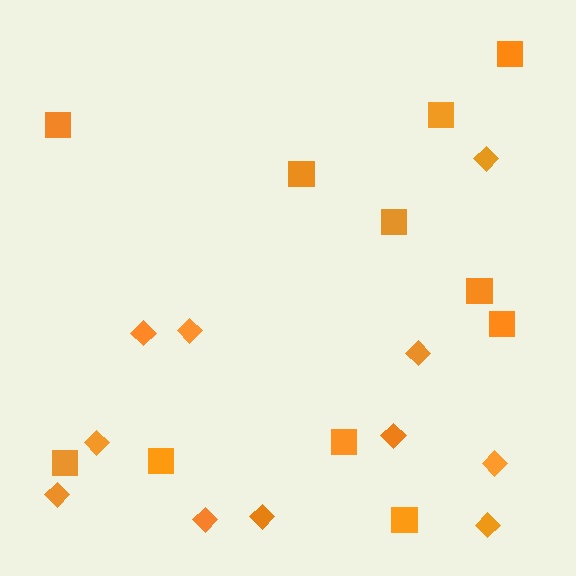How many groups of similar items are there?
There are 2 groups: one group of squares (11) and one group of diamonds (11).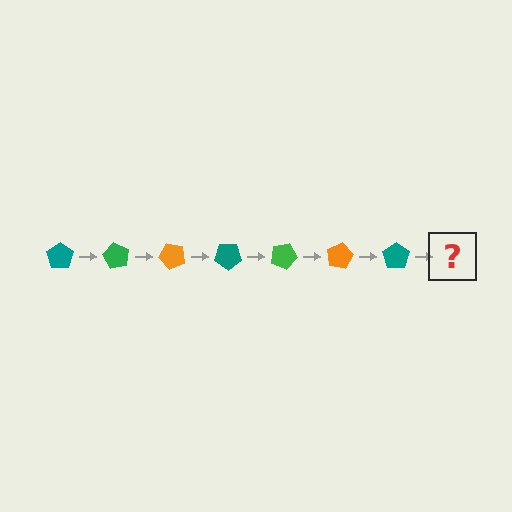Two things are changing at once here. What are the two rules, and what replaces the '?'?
The two rules are that it rotates 60 degrees each step and the color cycles through teal, green, and orange. The '?' should be a green pentagon, rotated 420 degrees from the start.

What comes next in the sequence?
The next element should be a green pentagon, rotated 420 degrees from the start.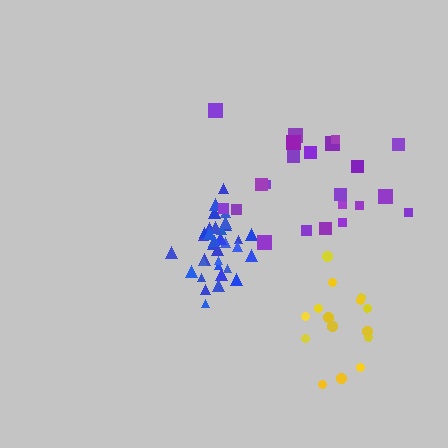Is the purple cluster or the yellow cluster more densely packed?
Yellow.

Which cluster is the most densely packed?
Blue.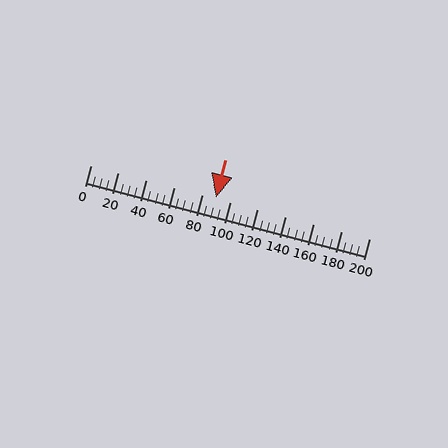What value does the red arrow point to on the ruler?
The red arrow points to approximately 90.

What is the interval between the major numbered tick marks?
The major tick marks are spaced 20 units apart.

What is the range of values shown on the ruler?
The ruler shows values from 0 to 200.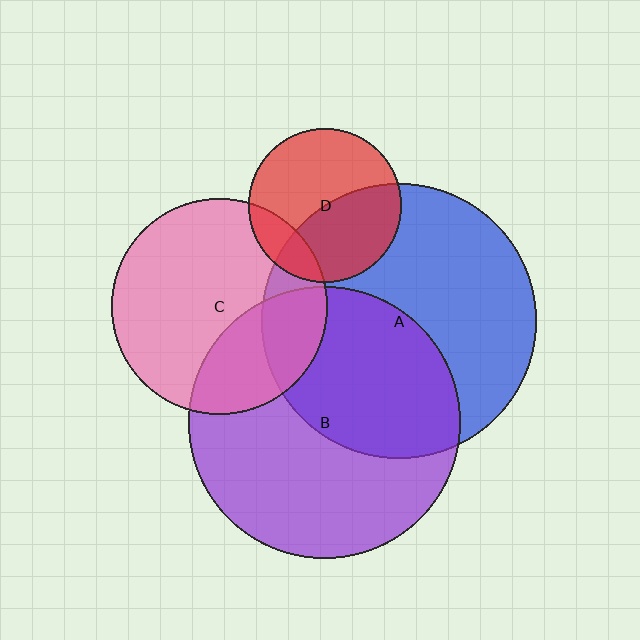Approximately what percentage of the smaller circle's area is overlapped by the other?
Approximately 30%.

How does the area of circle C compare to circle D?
Approximately 2.0 times.